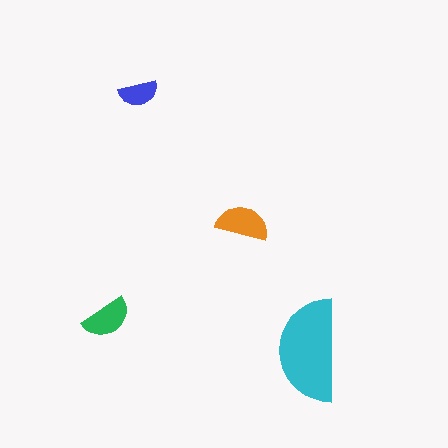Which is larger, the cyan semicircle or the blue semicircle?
The cyan one.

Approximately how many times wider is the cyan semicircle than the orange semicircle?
About 2 times wider.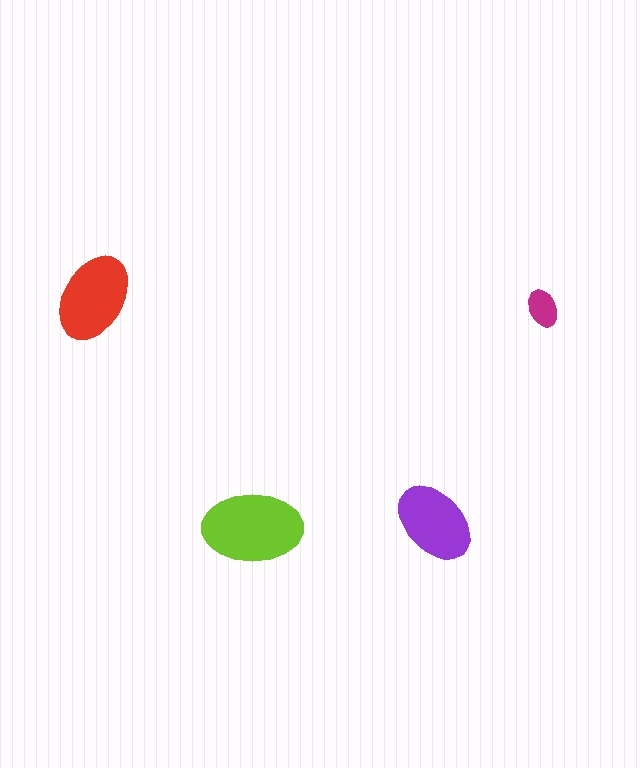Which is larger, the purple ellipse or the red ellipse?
The red one.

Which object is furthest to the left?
The red ellipse is leftmost.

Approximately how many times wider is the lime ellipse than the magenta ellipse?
About 2.5 times wider.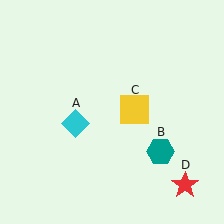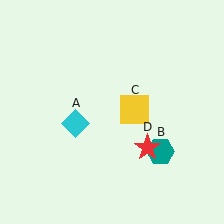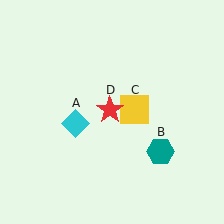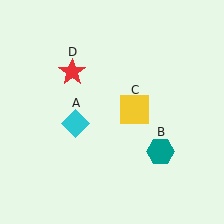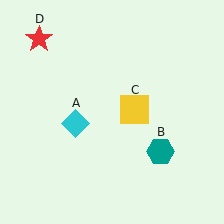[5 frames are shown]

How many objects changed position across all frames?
1 object changed position: red star (object D).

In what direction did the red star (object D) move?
The red star (object D) moved up and to the left.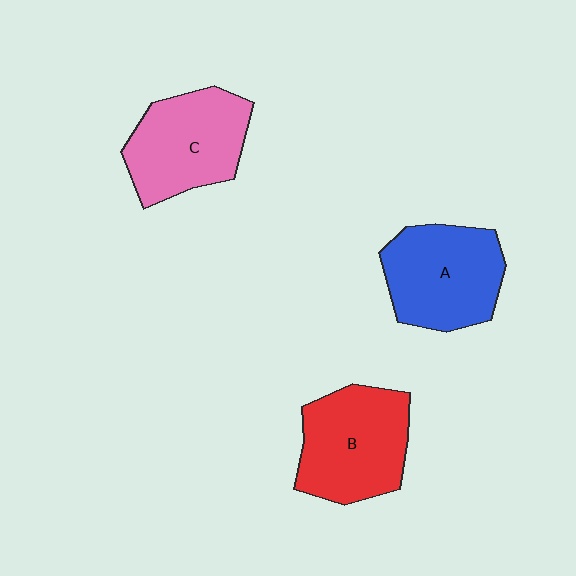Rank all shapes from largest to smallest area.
From largest to smallest: B (red), A (blue), C (pink).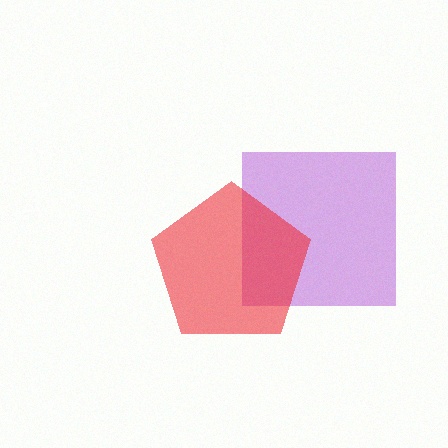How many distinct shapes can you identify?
There are 2 distinct shapes: a purple square, a red pentagon.